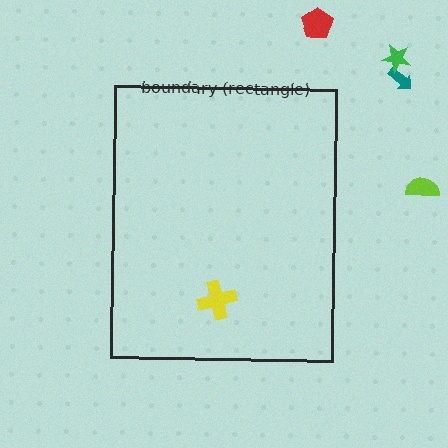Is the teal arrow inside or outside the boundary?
Outside.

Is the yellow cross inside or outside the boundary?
Inside.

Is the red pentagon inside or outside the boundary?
Outside.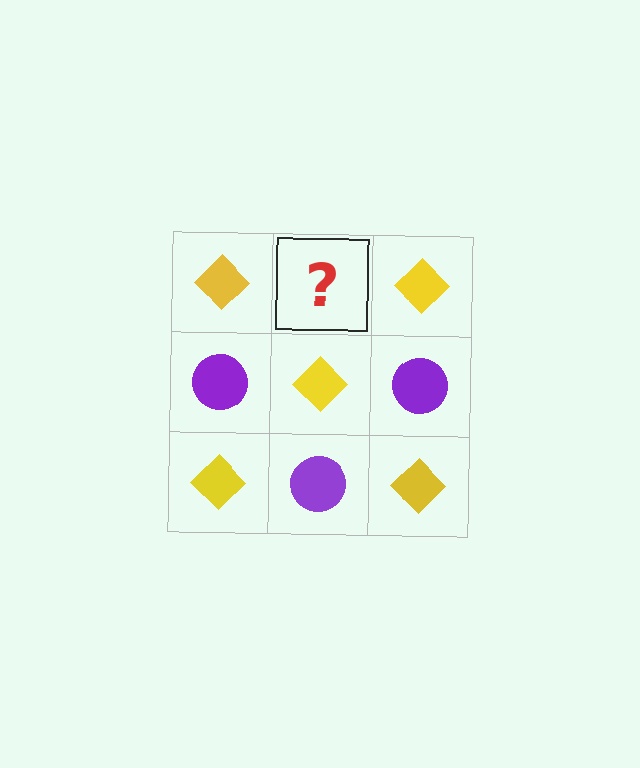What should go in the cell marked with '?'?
The missing cell should contain a purple circle.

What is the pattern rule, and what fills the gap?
The rule is that it alternates yellow diamond and purple circle in a checkerboard pattern. The gap should be filled with a purple circle.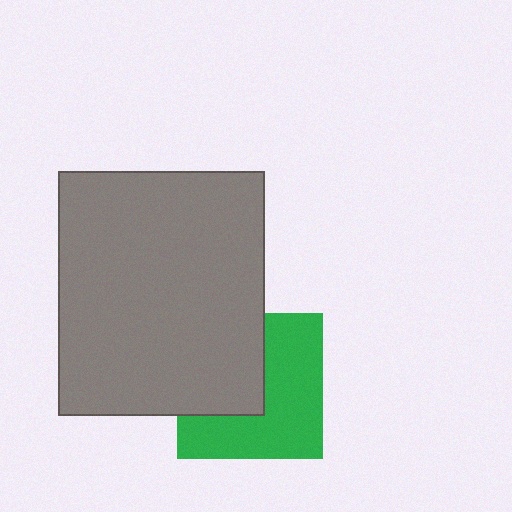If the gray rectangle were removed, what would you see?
You would see the complete green square.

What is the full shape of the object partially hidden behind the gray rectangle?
The partially hidden object is a green square.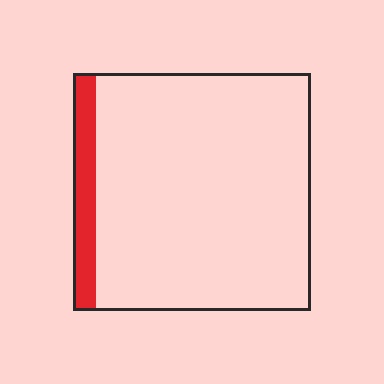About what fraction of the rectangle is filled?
About one tenth (1/10).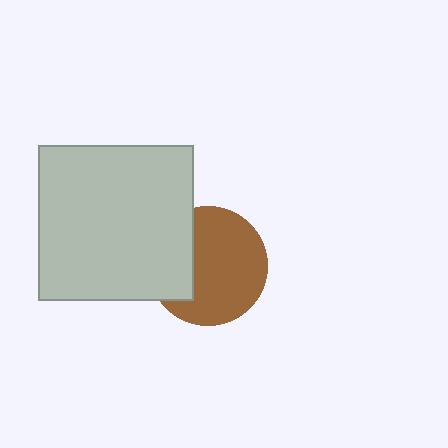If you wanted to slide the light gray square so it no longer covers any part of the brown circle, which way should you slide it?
Slide it left — that is the most direct way to separate the two shapes.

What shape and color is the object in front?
The object in front is a light gray square.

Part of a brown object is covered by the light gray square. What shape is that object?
It is a circle.